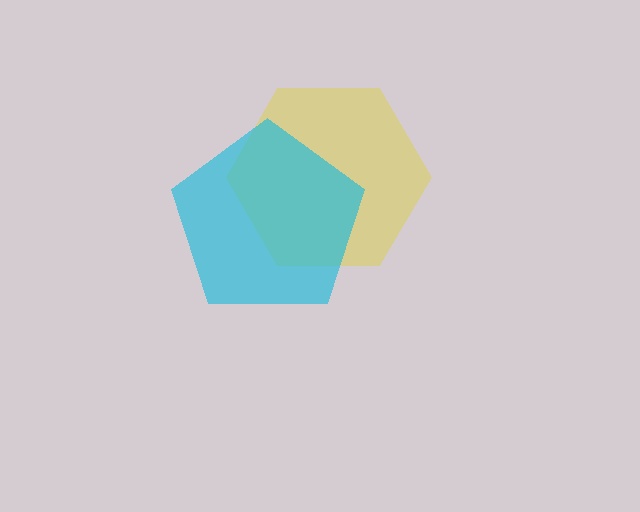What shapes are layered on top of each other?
The layered shapes are: a yellow hexagon, a cyan pentagon.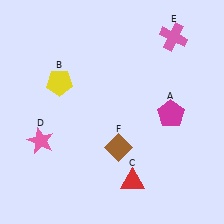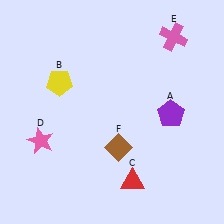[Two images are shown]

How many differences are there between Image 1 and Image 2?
There is 1 difference between the two images.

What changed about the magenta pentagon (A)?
In Image 1, A is magenta. In Image 2, it changed to purple.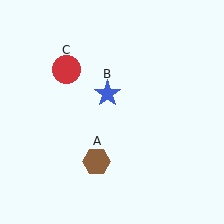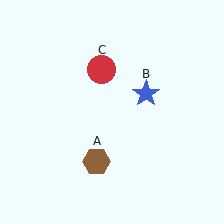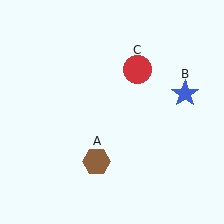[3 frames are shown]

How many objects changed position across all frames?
2 objects changed position: blue star (object B), red circle (object C).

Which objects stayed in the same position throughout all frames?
Brown hexagon (object A) remained stationary.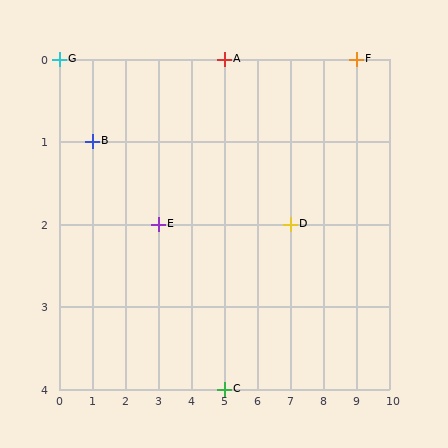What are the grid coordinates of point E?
Point E is at grid coordinates (3, 2).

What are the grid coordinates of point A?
Point A is at grid coordinates (5, 0).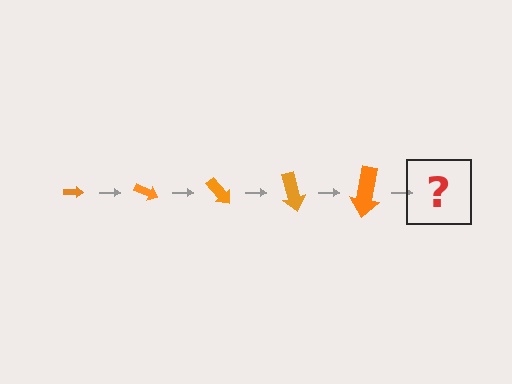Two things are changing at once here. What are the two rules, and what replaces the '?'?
The two rules are that the arrow grows larger each step and it rotates 25 degrees each step. The '?' should be an arrow, larger than the previous one and rotated 125 degrees from the start.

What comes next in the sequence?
The next element should be an arrow, larger than the previous one and rotated 125 degrees from the start.